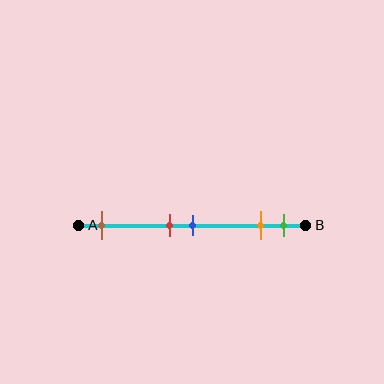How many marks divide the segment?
There are 5 marks dividing the segment.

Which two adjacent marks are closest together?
The red and blue marks are the closest adjacent pair.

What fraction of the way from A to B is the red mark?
The red mark is approximately 40% (0.4) of the way from A to B.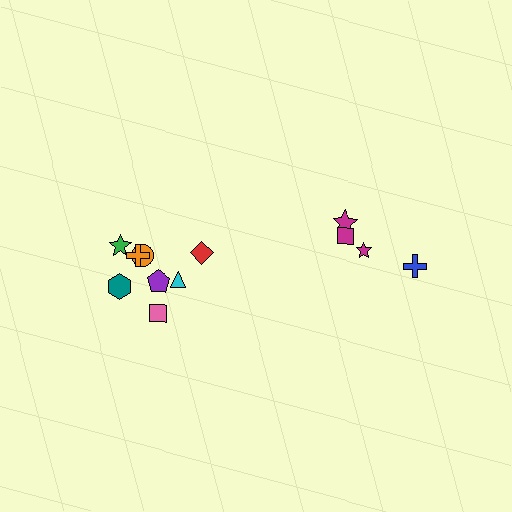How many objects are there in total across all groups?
There are 12 objects.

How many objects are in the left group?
There are 8 objects.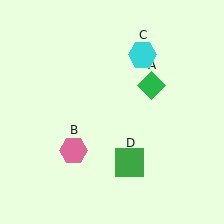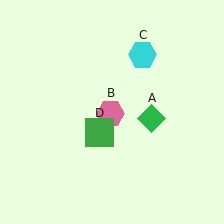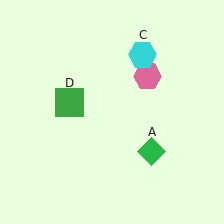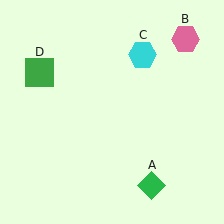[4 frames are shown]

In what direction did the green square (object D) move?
The green square (object D) moved up and to the left.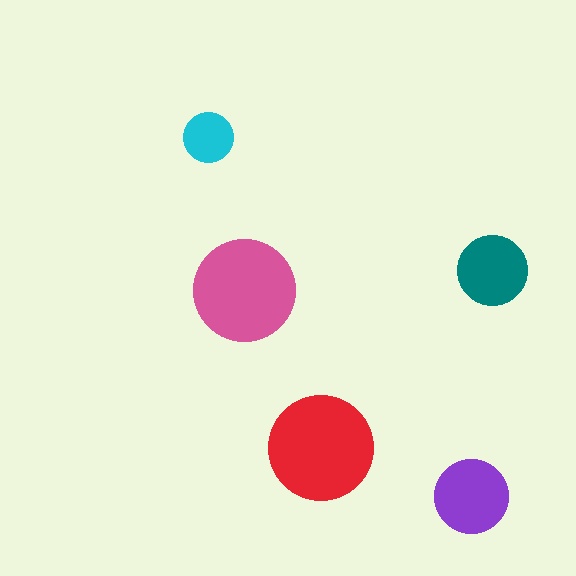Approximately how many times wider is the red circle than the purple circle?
About 1.5 times wider.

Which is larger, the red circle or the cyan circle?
The red one.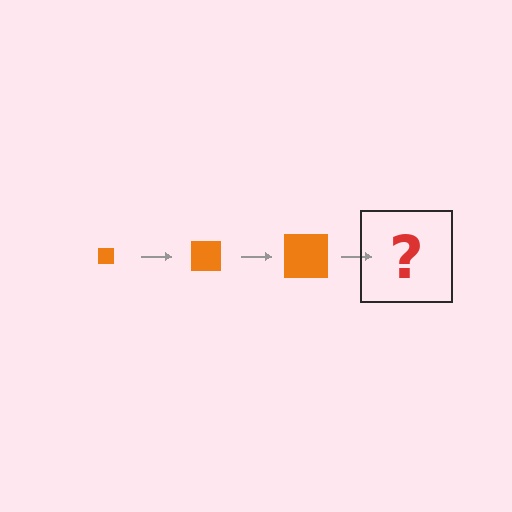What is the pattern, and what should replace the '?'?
The pattern is that the square gets progressively larger each step. The '?' should be an orange square, larger than the previous one.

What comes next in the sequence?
The next element should be an orange square, larger than the previous one.